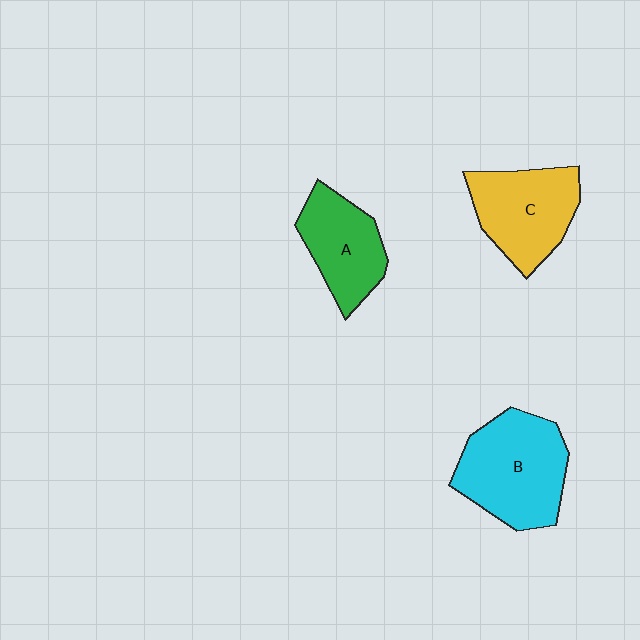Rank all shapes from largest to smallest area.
From largest to smallest: B (cyan), C (yellow), A (green).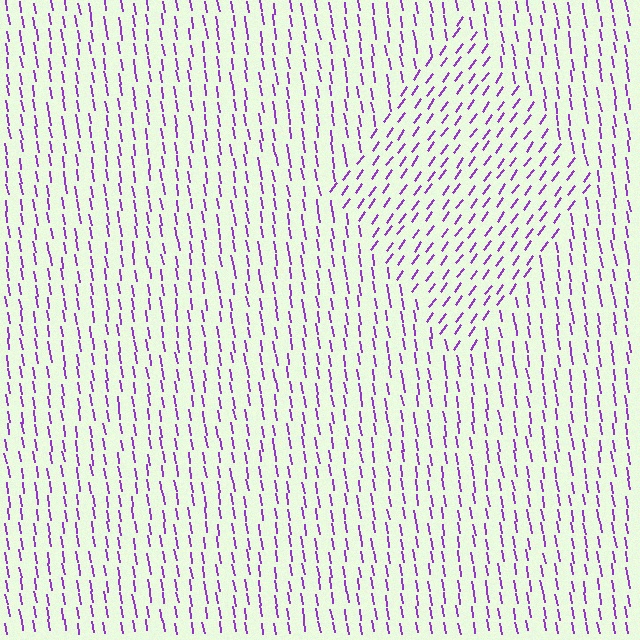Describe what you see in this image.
The image is filled with small purple line segments. A diamond region in the image has lines oriented differently from the surrounding lines, creating a visible texture boundary.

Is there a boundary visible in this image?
Yes, there is a texture boundary formed by a change in line orientation.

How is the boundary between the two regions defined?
The boundary is defined purely by a change in line orientation (approximately 45 degrees difference). All lines are the same color and thickness.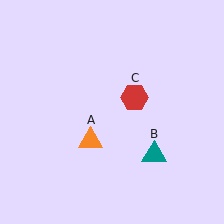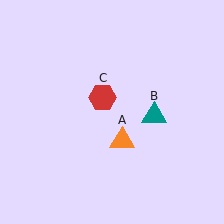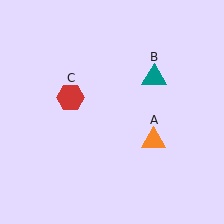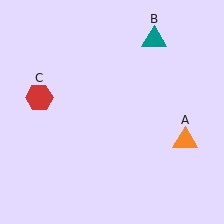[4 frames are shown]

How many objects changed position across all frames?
3 objects changed position: orange triangle (object A), teal triangle (object B), red hexagon (object C).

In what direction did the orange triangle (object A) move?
The orange triangle (object A) moved right.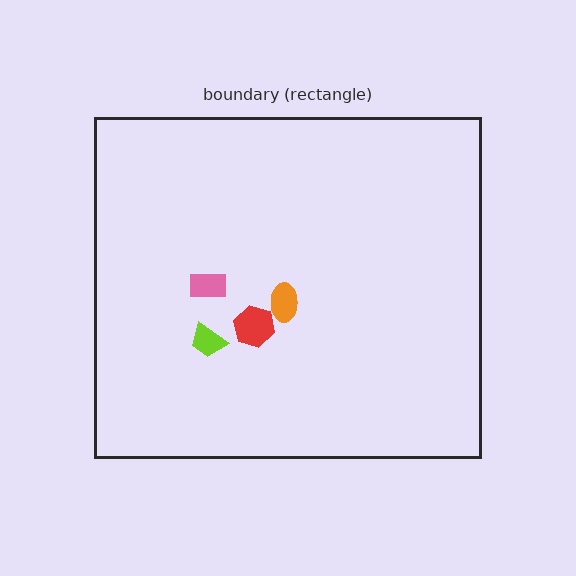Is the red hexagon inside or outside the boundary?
Inside.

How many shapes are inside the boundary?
4 inside, 0 outside.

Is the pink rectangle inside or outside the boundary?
Inside.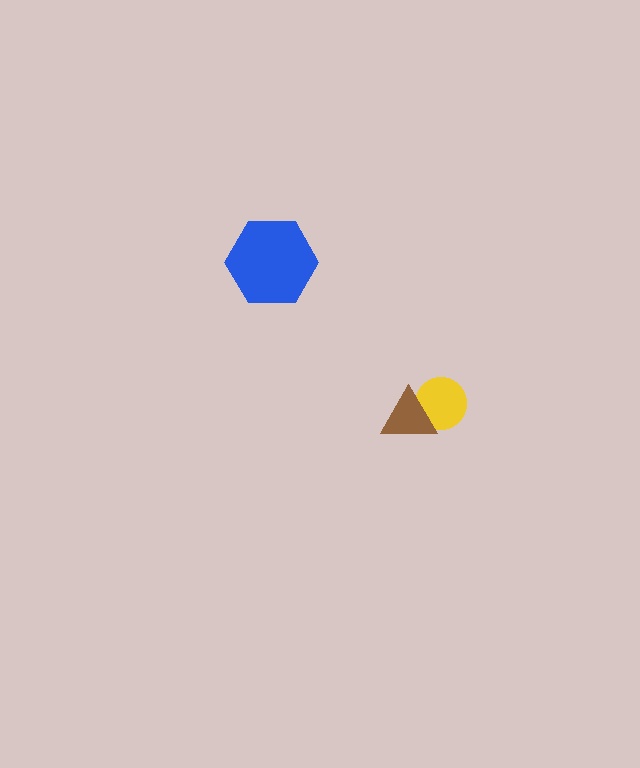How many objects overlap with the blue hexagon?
0 objects overlap with the blue hexagon.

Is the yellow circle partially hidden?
Yes, it is partially covered by another shape.